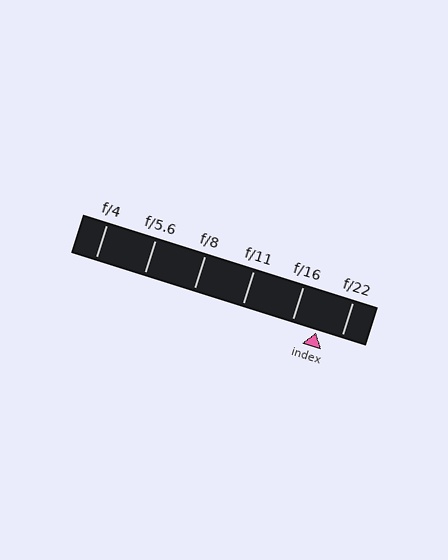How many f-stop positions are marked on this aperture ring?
There are 6 f-stop positions marked.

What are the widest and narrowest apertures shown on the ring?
The widest aperture shown is f/4 and the narrowest is f/22.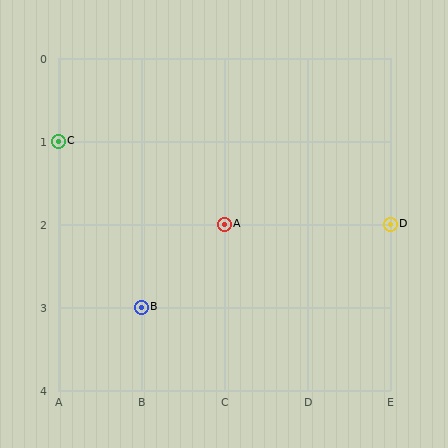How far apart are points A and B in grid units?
Points A and B are 1 column and 1 row apart (about 1.4 grid units diagonally).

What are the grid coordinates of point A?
Point A is at grid coordinates (C, 2).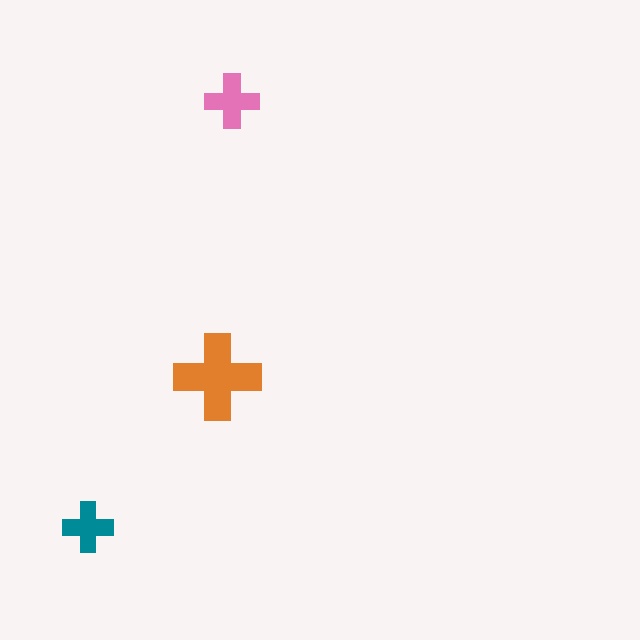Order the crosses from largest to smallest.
the orange one, the pink one, the teal one.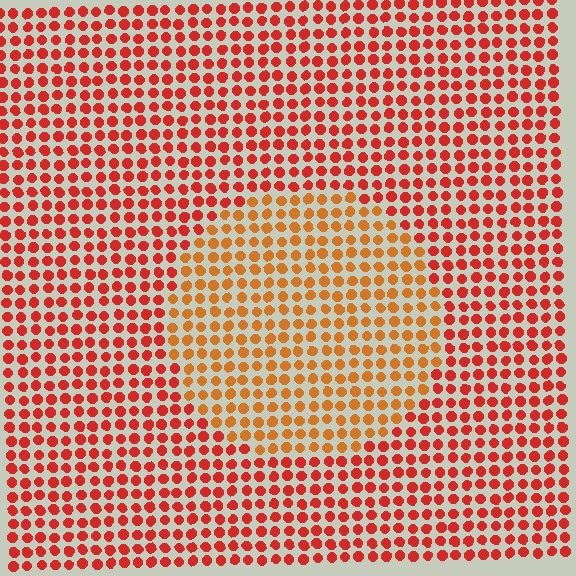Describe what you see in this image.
The image is filled with small red elements in a uniform arrangement. A circle-shaped region is visible where the elements are tinted to a slightly different hue, forming a subtle color boundary.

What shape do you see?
I see a circle.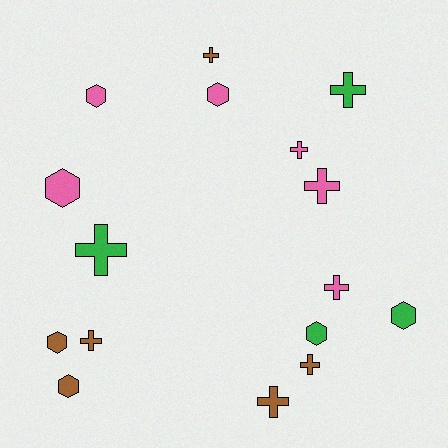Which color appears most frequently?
Brown, with 6 objects.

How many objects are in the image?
There are 16 objects.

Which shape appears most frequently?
Cross, with 9 objects.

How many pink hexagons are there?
There are 3 pink hexagons.